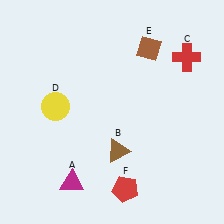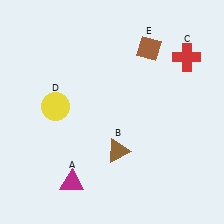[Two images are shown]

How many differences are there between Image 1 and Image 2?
There is 1 difference between the two images.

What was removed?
The red pentagon (F) was removed in Image 2.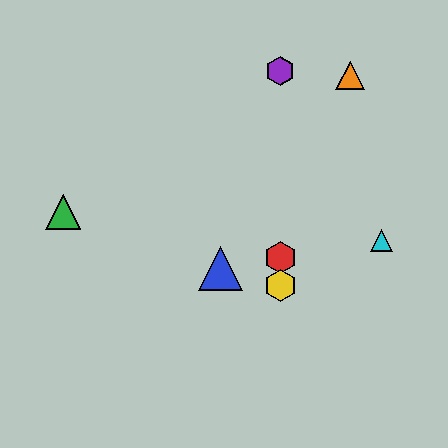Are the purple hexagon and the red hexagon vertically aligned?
Yes, both are at x≈280.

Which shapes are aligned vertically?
The red hexagon, the yellow hexagon, the purple hexagon are aligned vertically.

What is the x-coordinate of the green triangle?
The green triangle is at x≈63.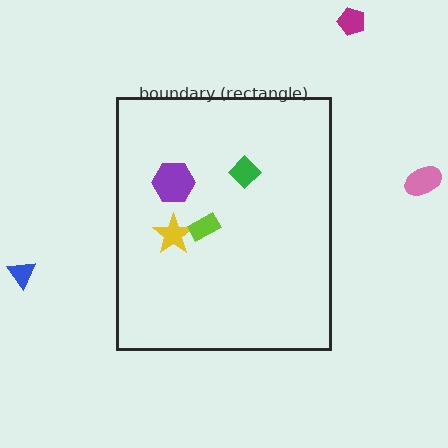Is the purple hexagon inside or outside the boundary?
Inside.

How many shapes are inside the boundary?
4 inside, 3 outside.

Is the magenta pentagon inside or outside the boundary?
Outside.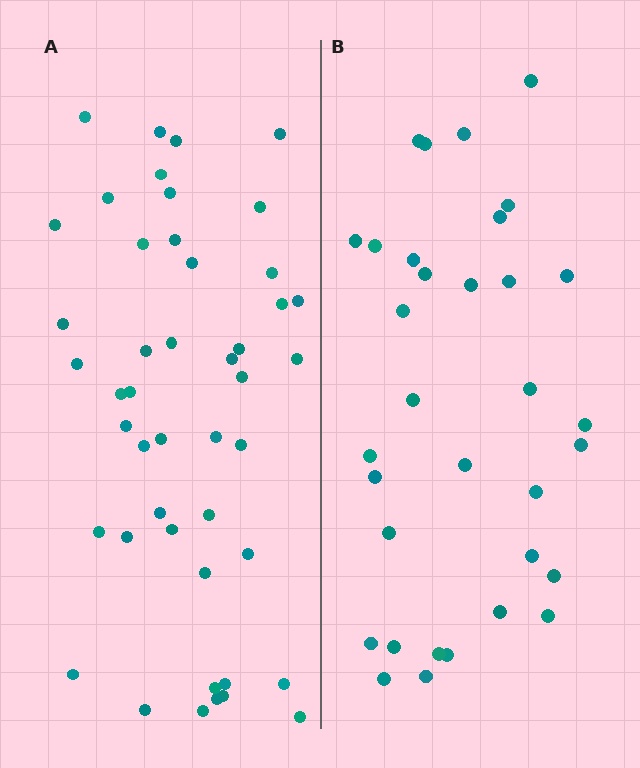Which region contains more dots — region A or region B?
Region A (the left region) has more dots.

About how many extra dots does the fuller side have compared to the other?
Region A has approximately 15 more dots than region B.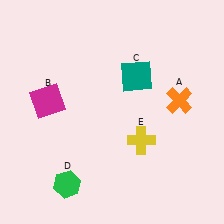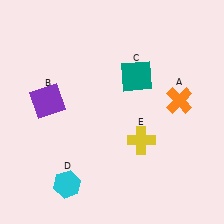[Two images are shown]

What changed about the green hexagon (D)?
In Image 1, D is green. In Image 2, it changed to cyan.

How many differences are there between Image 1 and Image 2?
There are 2 differences between the two images.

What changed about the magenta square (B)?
In Image 1, B is magenta. In Image 2, it changed to purple.